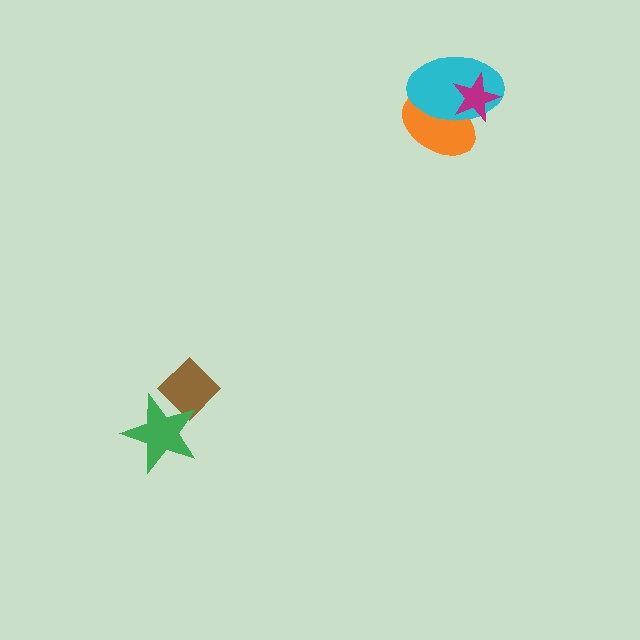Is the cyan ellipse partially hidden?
Yes, it is partially covered by another shape.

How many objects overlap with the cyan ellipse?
2 objects overlap with the cyan ellipse.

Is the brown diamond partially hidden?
Yes, it is partially covered by another shape.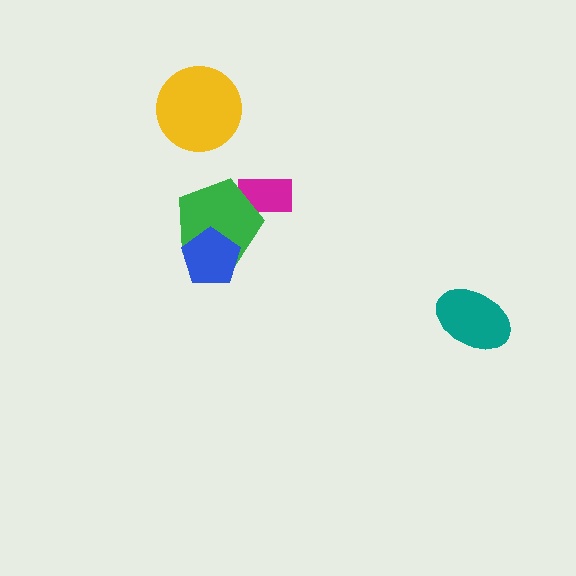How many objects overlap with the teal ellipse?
0 objects overlap with the teal ellipse.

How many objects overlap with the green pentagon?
2 objects overlap with the green pentagon.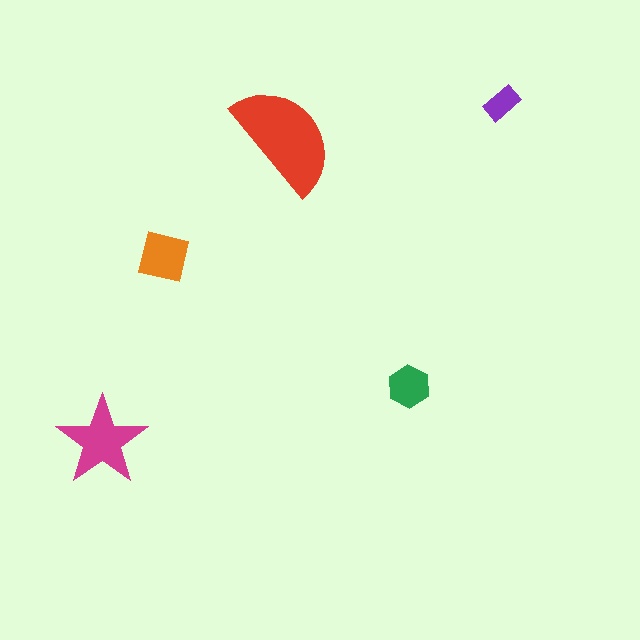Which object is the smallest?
The purple rectangle.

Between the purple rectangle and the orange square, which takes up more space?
The orange square.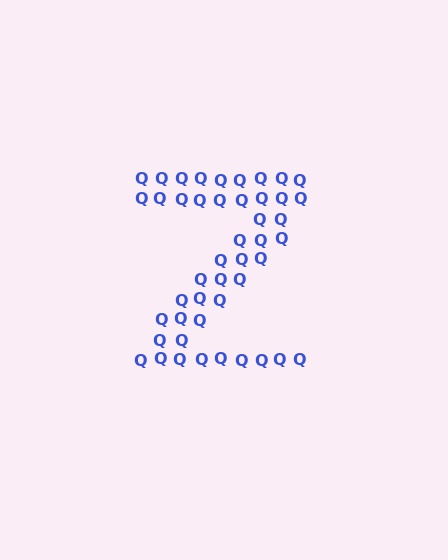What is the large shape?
The large shape is the letter Z.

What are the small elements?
The small elements are letter Q's.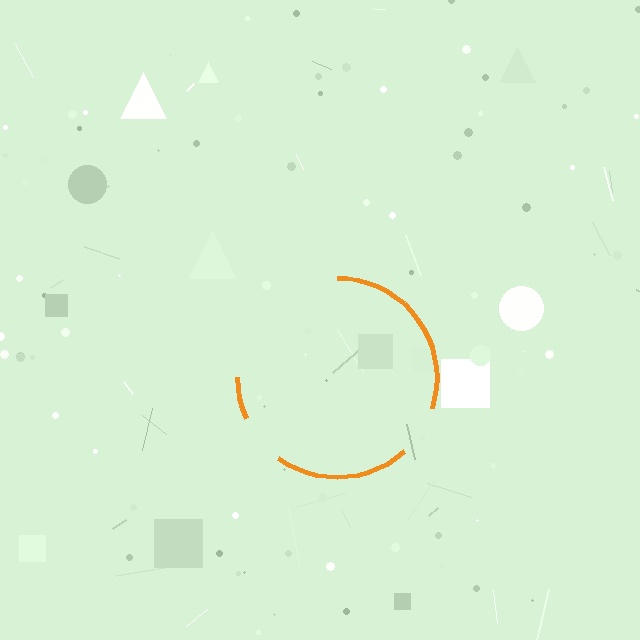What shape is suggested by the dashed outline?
The dashed outline suggests a circle.